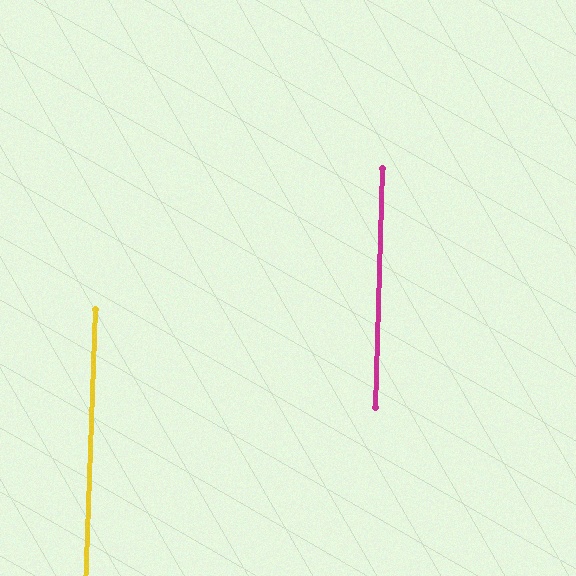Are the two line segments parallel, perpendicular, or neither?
Parallel — their directions differ by only 0.2°.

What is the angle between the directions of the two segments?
Approximately 0 degrees.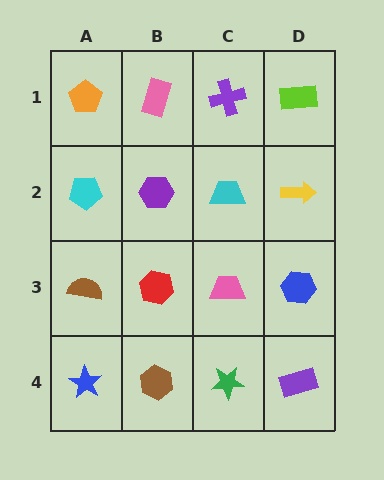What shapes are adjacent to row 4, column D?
A blue hexagon (row 3, column D), a green star (row 4, column C).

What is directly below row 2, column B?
A red hexagon.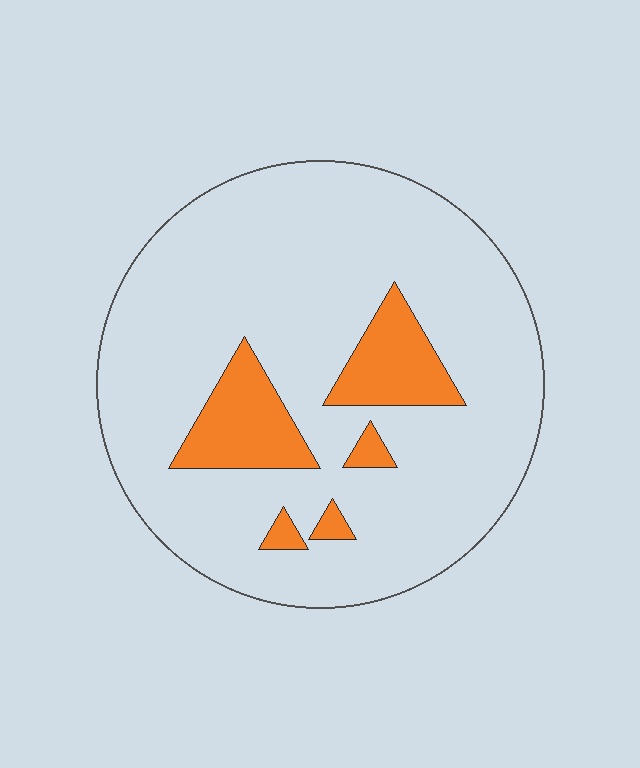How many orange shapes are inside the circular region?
5.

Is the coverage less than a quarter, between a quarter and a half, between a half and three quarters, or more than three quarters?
Less than a quarter.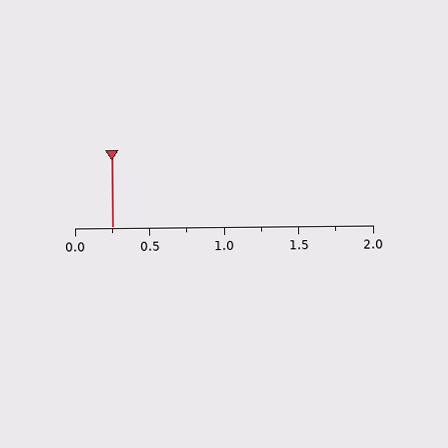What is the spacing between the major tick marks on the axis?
The major ticks are spaced 0.5 apart.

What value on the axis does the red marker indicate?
The marker indicates approximately 0.25.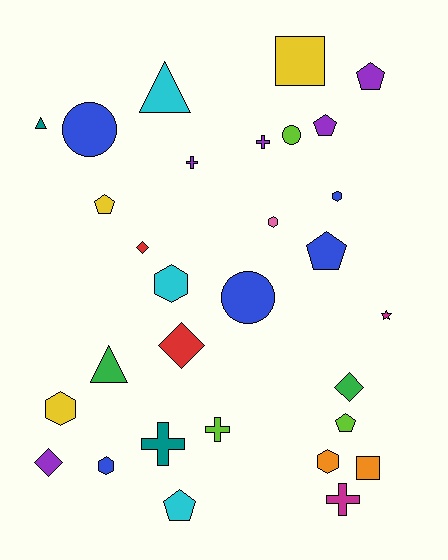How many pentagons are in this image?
There are 6 pentagons.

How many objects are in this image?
There are 30 objects.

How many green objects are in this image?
There are 2 green objects.